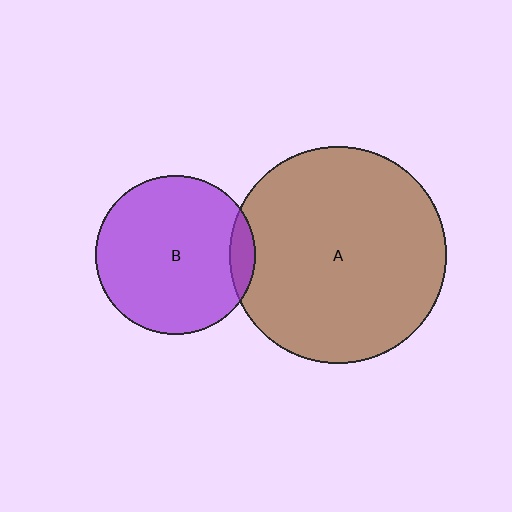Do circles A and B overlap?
Yes.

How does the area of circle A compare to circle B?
Approximately 1.8 times.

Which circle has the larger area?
Circle A (brown).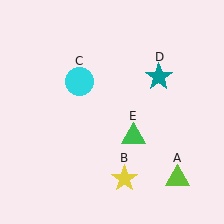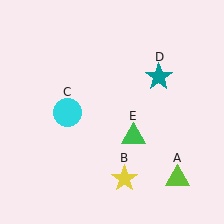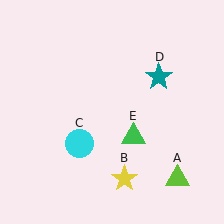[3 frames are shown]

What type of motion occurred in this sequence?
The cyan circle (object C) rotated counterclockwise around the center of the scene.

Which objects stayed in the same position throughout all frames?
Lime triangle (object A) and yellow star (object B) and teal star (object D) and green triangle (object E) remained stationary.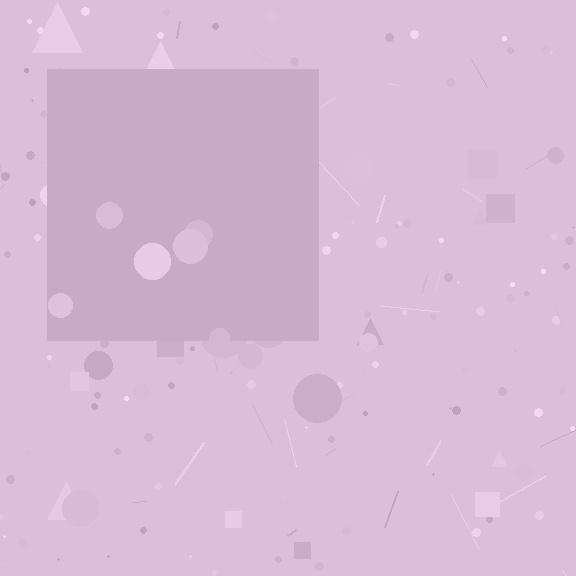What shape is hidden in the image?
A square is hidden in the image.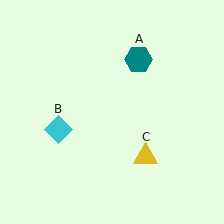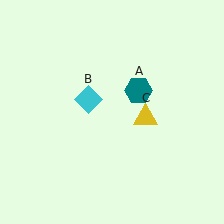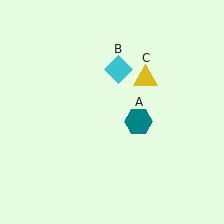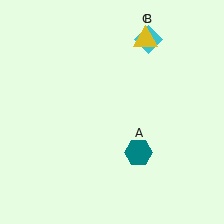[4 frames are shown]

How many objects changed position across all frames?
3 objects changed position: teal hexagon (object A), cyan diamond (object B), yellow triangle (object C).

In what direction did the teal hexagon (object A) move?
The teal hexagon (object A) moved down.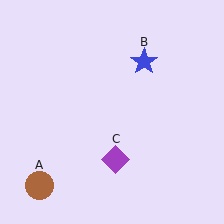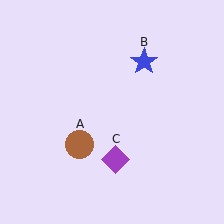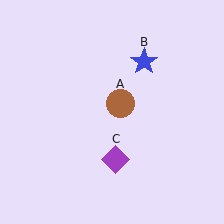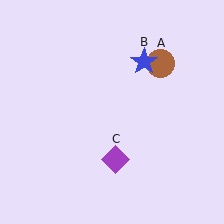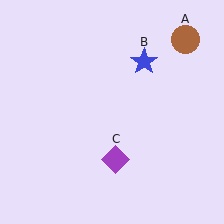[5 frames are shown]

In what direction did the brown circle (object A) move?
The brown circle (object A) moved up and to the right.